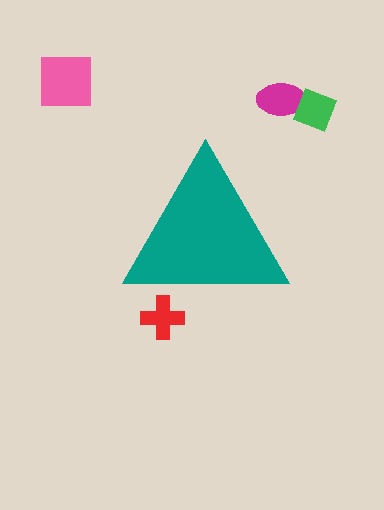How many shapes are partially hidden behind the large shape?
1 shape is partially hidden.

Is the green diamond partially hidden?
No, the green diamond is fully visible.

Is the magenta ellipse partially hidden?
No, the magenta ellipse is fully visible.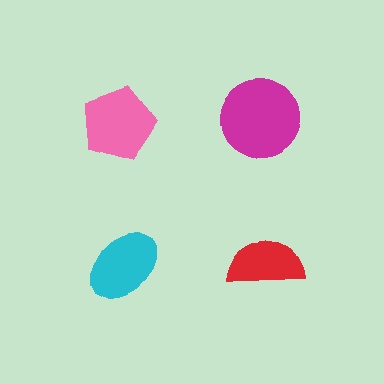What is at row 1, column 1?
A pink pentagon.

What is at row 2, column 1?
A cyan ellipse.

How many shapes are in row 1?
2 shapes.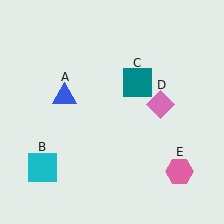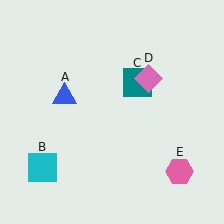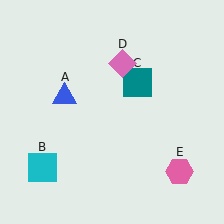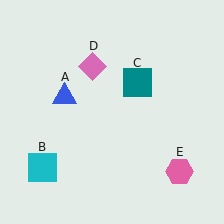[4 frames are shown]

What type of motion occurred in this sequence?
The pink diamond (object D) rotated counterclockwise around the center of the scene.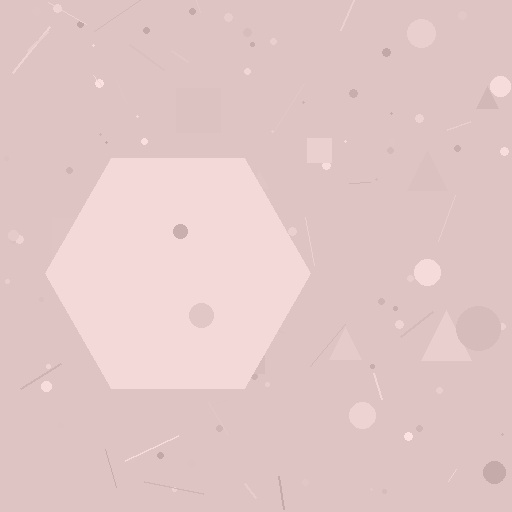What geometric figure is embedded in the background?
A hexagon is embedded in the background.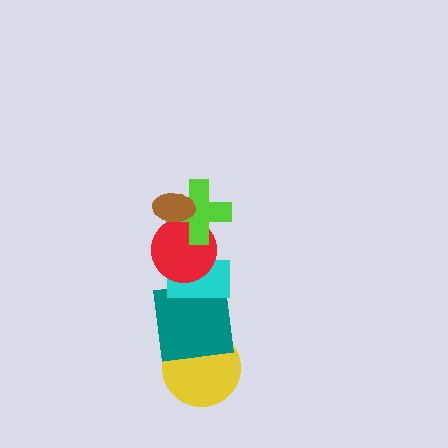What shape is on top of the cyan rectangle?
The red circle is on top of the cyan rectangle.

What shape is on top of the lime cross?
The brown ellipse is on top of the lime cross.